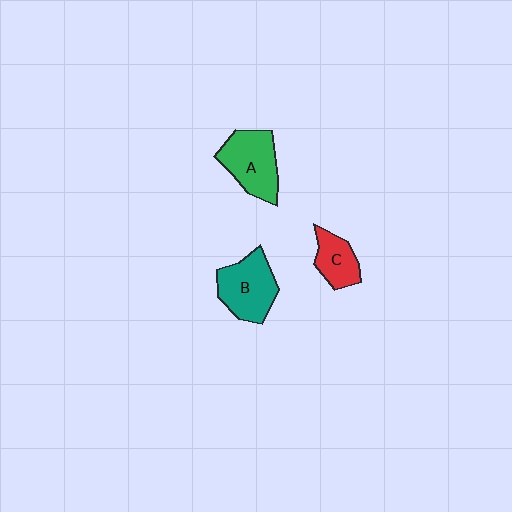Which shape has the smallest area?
Shape C (red).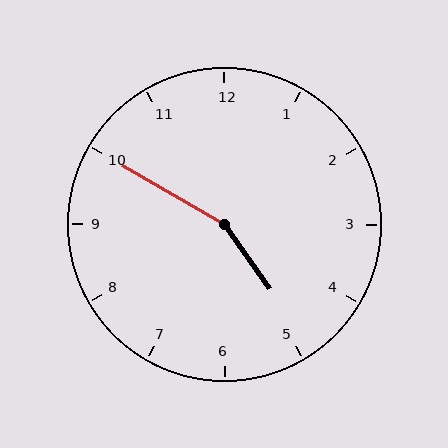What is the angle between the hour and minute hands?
Approximately 155 degrees.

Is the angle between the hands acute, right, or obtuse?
It is obtuse.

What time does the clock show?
4:50.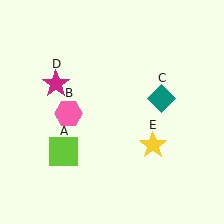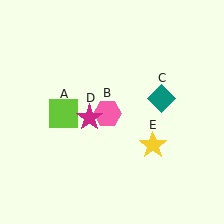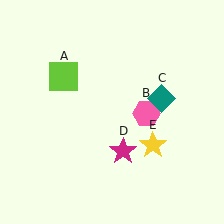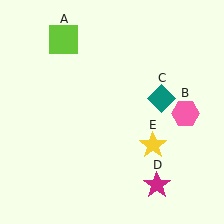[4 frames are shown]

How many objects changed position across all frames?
3 objects changed position: lime square (object A), pink hexagon (object B), magenta star (object D).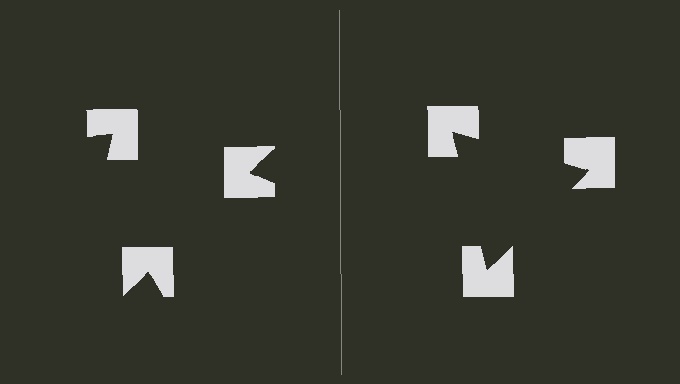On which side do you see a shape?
An illusory triangle appears on the right side. On the left side the wedge cuts are rotated, so no coherent shape forms.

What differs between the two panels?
The notched squares are positioned identically on both sides; only the wedge orientations differ. On the right they align to a triangle; on the left they are misaligned.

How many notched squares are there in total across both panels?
6 — 3 on each side.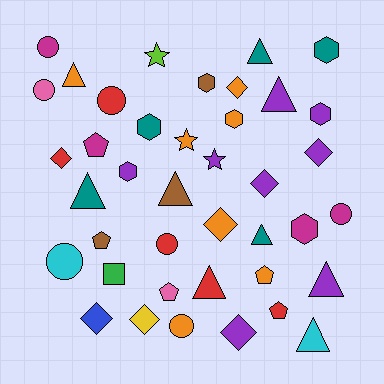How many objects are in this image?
There are 40 objects.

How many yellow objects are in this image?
There is 1 yellow object.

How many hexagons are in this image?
There are 7 hexagons.